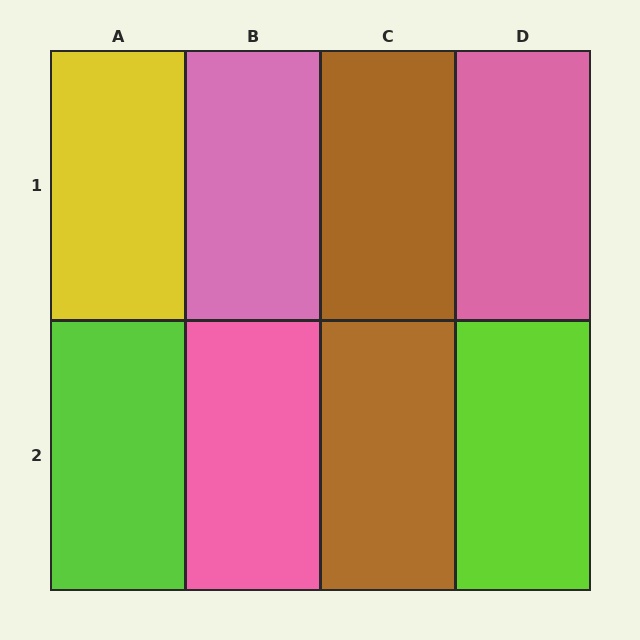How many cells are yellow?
1 cell is yellow.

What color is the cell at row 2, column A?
Lime.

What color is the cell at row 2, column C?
Brown.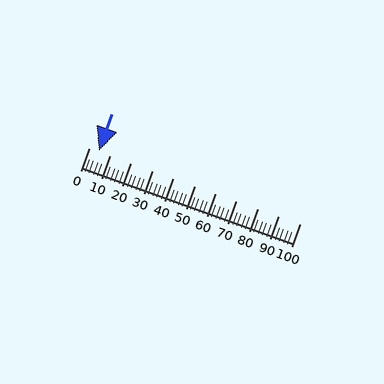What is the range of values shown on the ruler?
The ruler shows values from 0 to 100.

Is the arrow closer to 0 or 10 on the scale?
The arrow is closer to 0.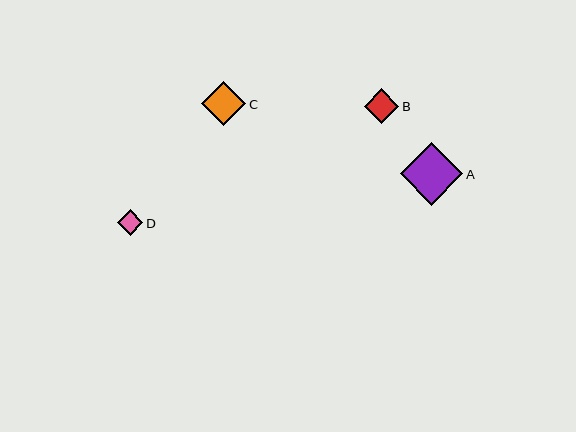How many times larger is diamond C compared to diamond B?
Diamond C is approximately 1.3 times the size of diamond B.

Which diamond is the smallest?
Diamond D is the smallest with a size of approximately 26 pixels.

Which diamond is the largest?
Diamond A is the largest with a size of approximately 62 pixels.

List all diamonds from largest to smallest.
From largest to smallest: A, C, B, D.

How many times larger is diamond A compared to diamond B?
Diamond A is approximately 1.8 times the size of diamond B.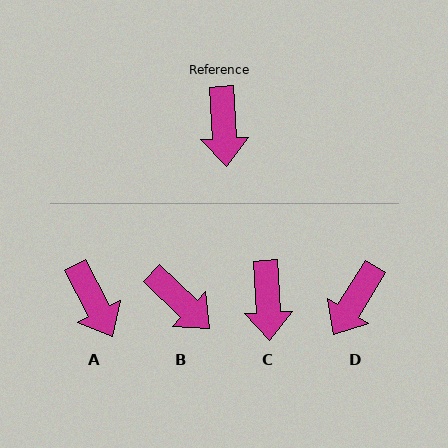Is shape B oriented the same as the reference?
No, it is off by about 43 degrees.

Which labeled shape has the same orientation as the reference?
C.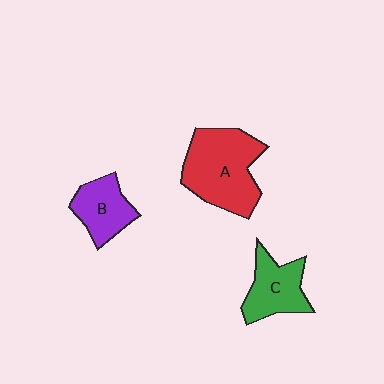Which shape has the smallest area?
Shape B (purple).